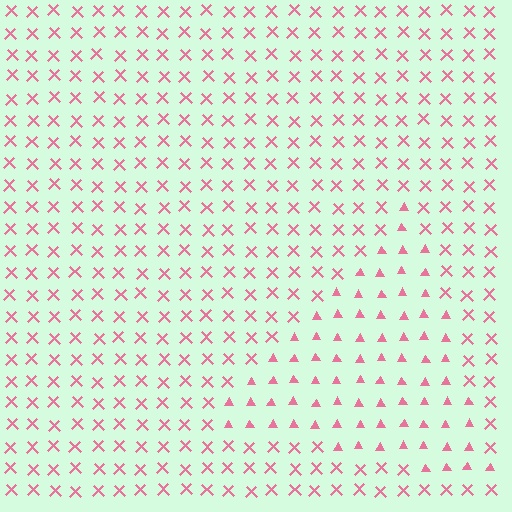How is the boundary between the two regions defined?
The boundary is defined by a change in element shape: triangles inside vs. X marks outside. All elements share the same color and spacing.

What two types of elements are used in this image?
The image uses triangles inside the triangle region and X marks outside it.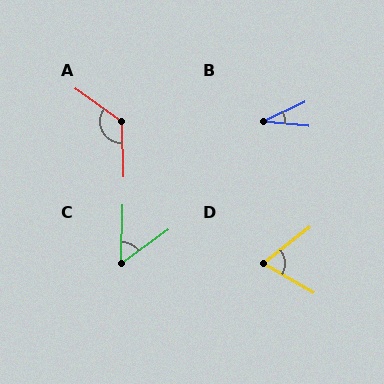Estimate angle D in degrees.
Approximately 68 degrees.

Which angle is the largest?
A, at approximately 127 degrees.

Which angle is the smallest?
B, at approximately 32 degrees.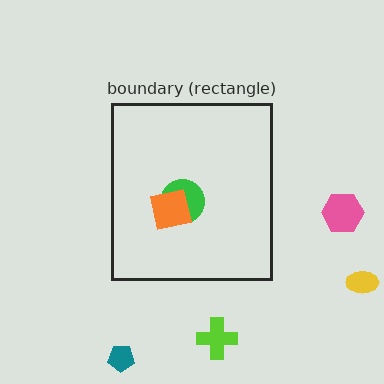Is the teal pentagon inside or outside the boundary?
Outside.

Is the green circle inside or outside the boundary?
Inside.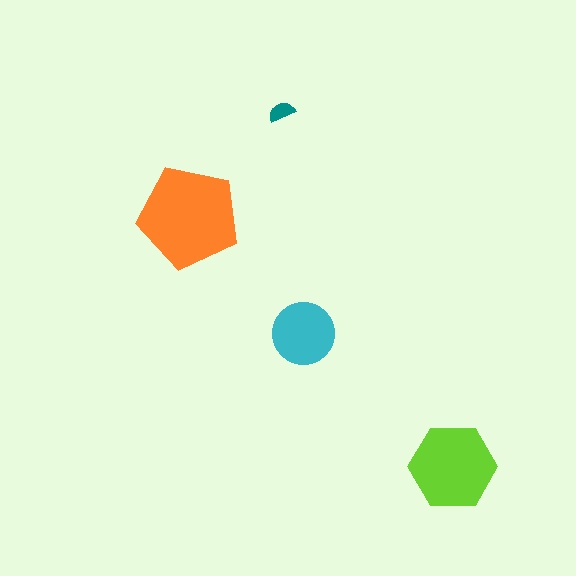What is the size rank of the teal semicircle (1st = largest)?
4th.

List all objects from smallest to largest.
The teal semicircle, the cyan circle, the lime hexagon, the orange pentagon.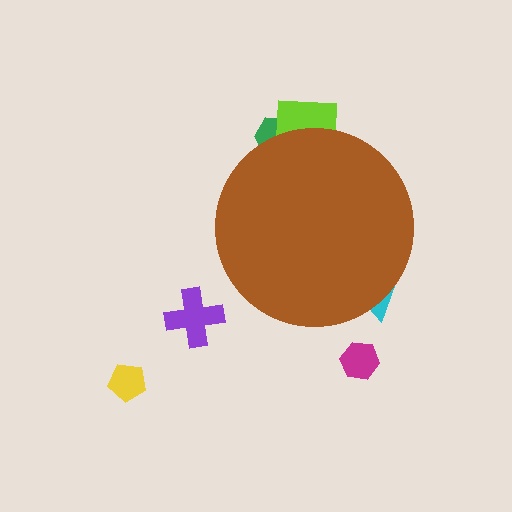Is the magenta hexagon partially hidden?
No, the magenta hexagon is fully visible.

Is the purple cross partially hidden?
No, the purple cross is fully visible.